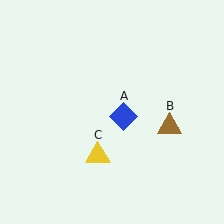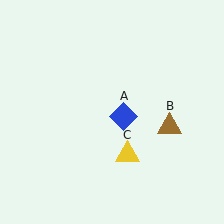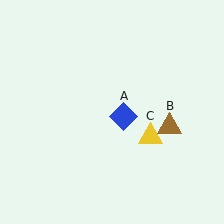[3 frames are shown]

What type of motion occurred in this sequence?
The yellow triangle (object C) rotated counterclockwise around the center of the scene.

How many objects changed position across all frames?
1 object changed position: yellow triangle (object C).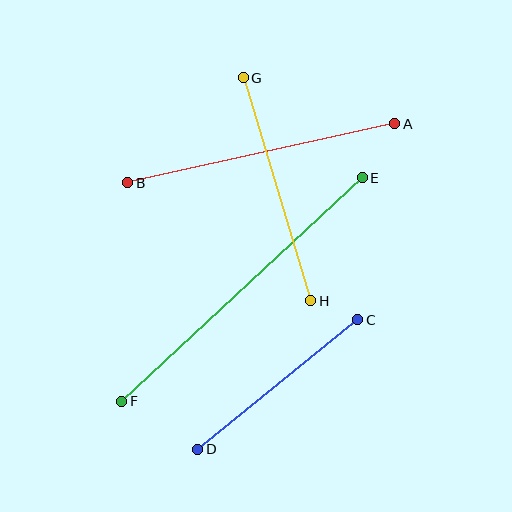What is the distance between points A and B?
The distance is approximately 274 pixels.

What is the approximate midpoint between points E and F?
The midpoint is at approximately (242, 289) pixels.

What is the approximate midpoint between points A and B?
The midpoint is at approximately (261, 153) pixels.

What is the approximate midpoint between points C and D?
The midpoint is at approximately (278, 384) pixels.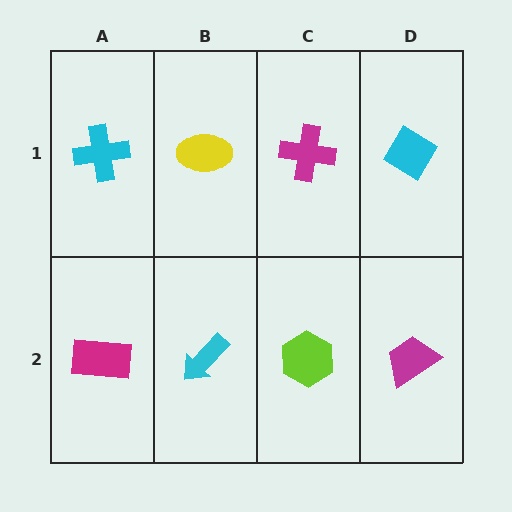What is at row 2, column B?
A cyan arrow.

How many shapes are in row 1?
4 shapes.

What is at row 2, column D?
A magenta trapezoid.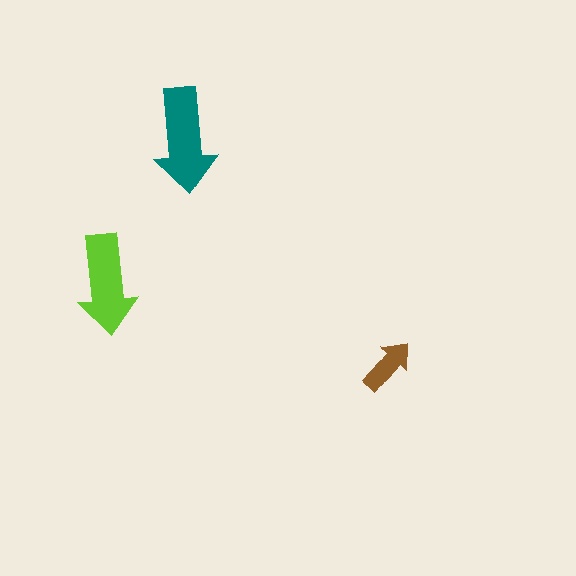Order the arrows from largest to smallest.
the teal one, the lime one, the brown one.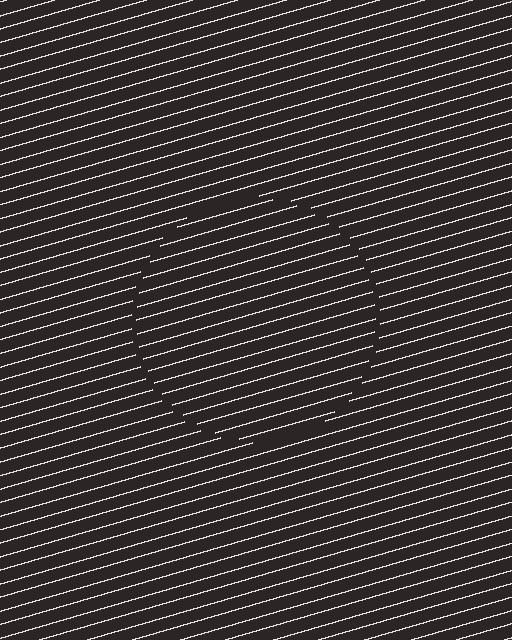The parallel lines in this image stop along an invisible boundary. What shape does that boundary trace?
An illusory circle. The interior of the shape contains the same grating, shifted by half a period — the contour is defined by the phase discontinuity where line-ends from the inner and outer gratings abut.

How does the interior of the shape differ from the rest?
The interior of the shape contains the same grating, shifted by half a period — the contour is defined by the phase discontinuity where line-ends from the inner and outer gratings abut.